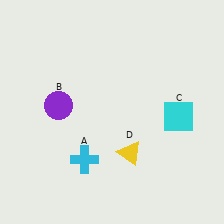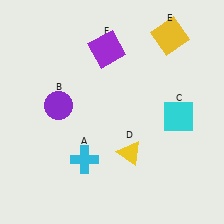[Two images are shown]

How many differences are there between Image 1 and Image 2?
There are 2 differences between the two images.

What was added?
A yellow square (E), a purple square (F) were added in Image 2.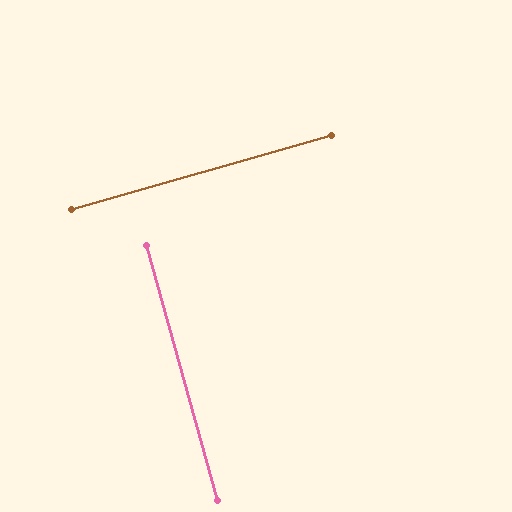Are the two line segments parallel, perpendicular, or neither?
Perpendicular — they meet at approximately 90°.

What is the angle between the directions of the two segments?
Approximately 90 degrees.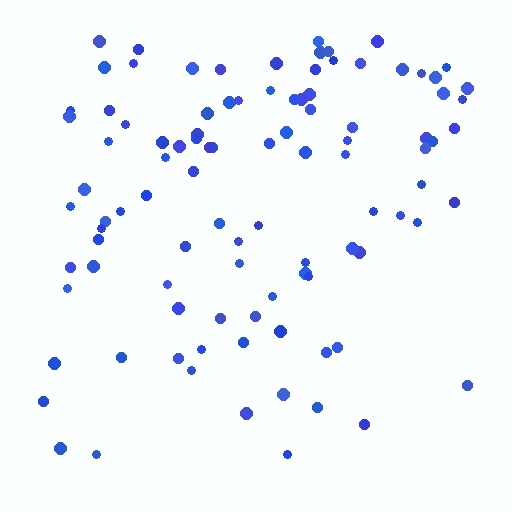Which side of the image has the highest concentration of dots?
The top.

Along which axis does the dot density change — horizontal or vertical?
Vertical.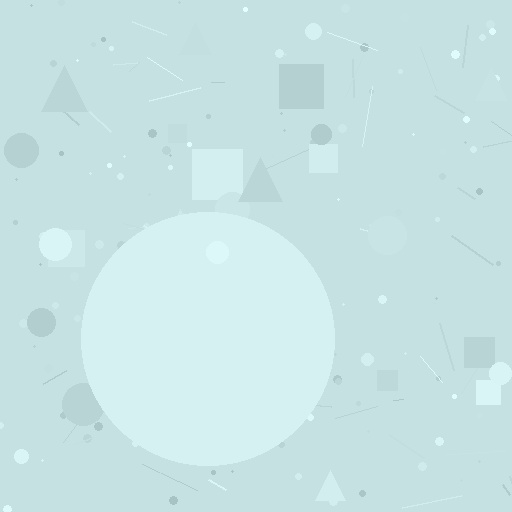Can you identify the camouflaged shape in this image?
The camouflaged shape is a circle.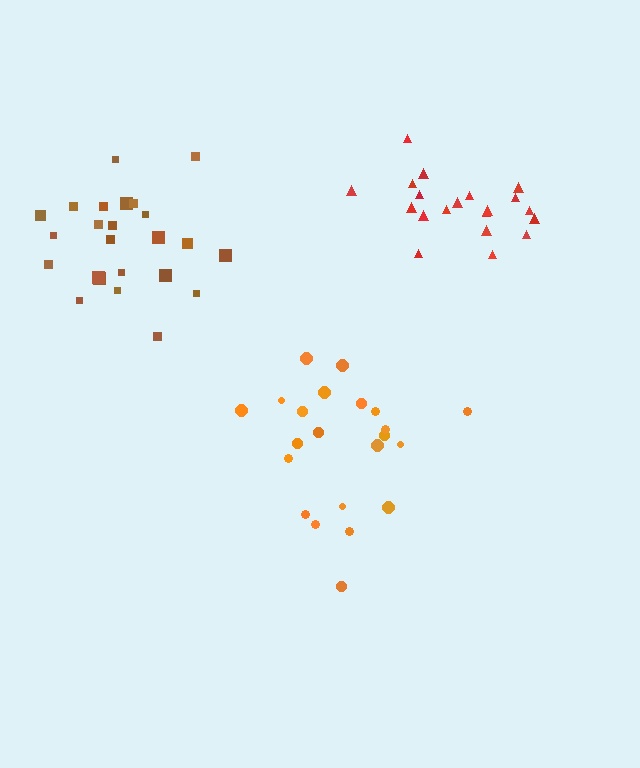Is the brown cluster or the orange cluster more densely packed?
Brown.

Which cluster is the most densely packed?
Red.